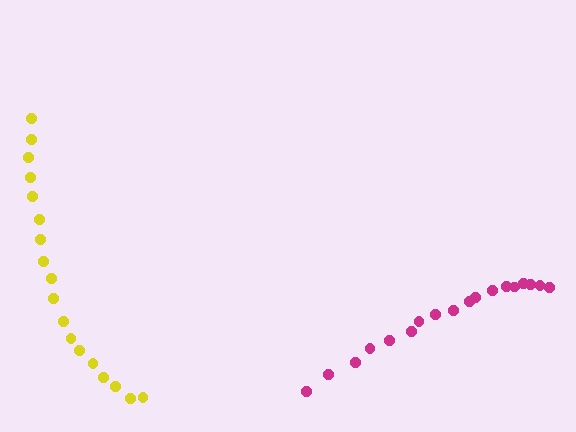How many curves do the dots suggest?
There are 2 distinct paths.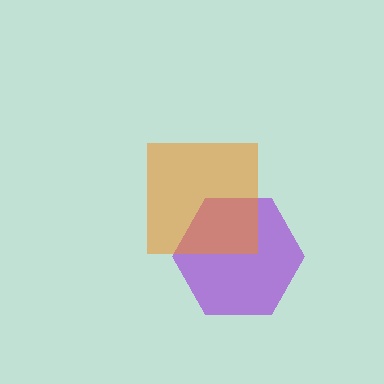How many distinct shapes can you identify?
There are 2 distinct shapes: a purple hexagon, an orange square.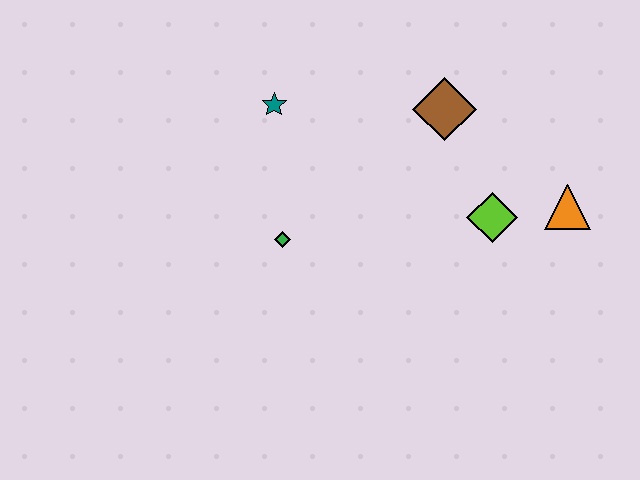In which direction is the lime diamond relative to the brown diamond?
The lime diamond is below the brown diamond.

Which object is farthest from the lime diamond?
The teal star is farthest from the lime diamond.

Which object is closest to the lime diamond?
The orange triangle is closest to the lime diamond.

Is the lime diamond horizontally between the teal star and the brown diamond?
No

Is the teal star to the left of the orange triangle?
Yes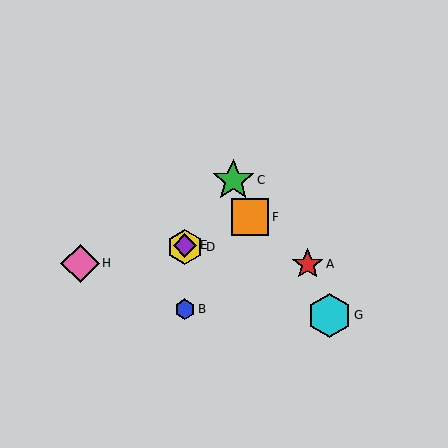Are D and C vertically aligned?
No, D is at x≈185 and C is at x≈233.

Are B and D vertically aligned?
Yes, both are at x≈185.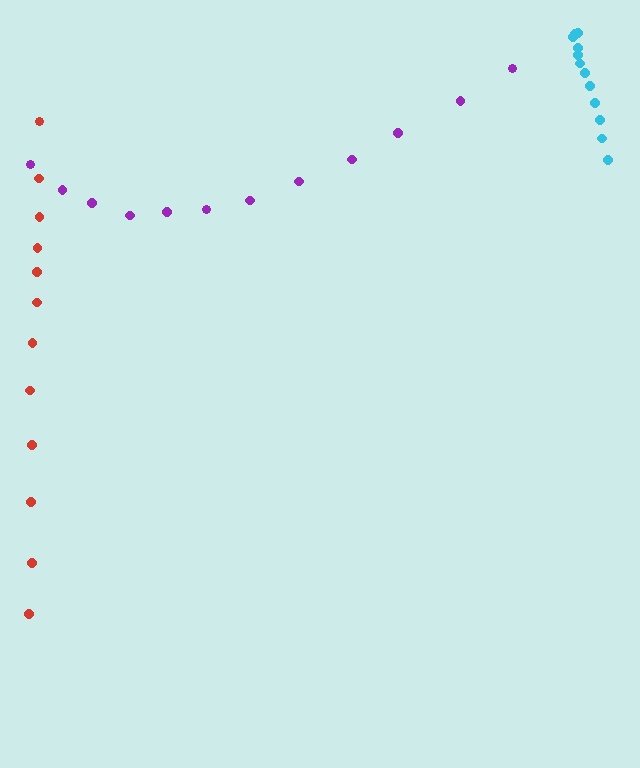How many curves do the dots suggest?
There are 3 distinct paths.